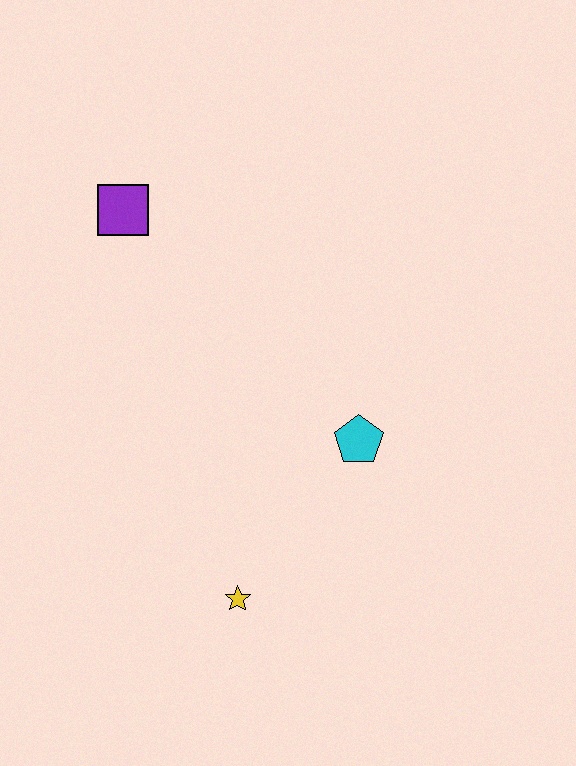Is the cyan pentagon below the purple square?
Yes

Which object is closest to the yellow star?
The cyan pentagon is closest to the yellow star.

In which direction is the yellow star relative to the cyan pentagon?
The yellow star is below the cyan pentagon.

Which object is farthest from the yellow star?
The purple square is farthest from the yellow star.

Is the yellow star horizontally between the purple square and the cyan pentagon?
Yes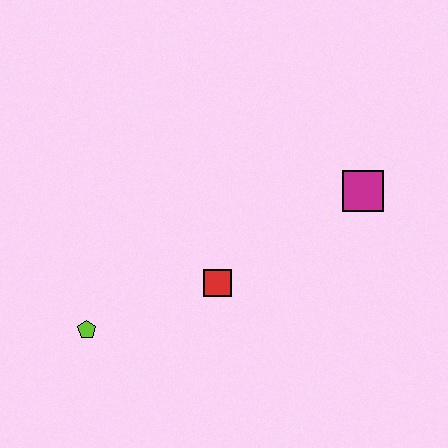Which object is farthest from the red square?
The magenta square is farthest from the red square.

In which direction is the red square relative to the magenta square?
The red square is to the left of the magenta square.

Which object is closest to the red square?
The lime pentagon is closest to the red square.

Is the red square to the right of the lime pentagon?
Yes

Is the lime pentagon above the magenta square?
No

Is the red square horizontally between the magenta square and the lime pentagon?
Yes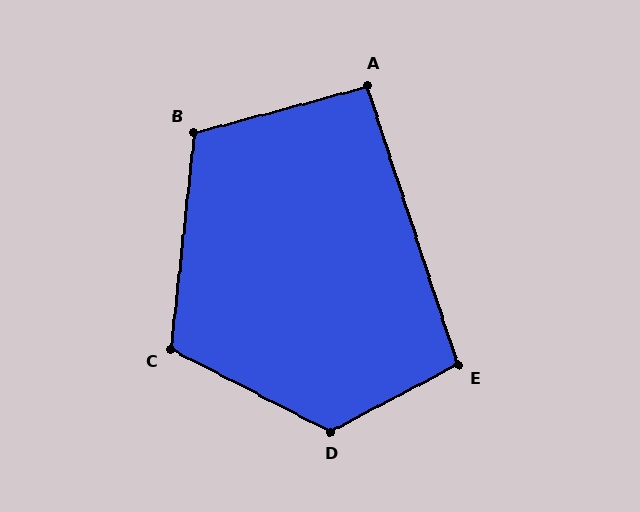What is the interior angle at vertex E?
Approximately 99 degrees (obtuse).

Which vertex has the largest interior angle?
D, at approximately 125 degrees.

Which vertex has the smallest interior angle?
A, at approximately 93 degrees.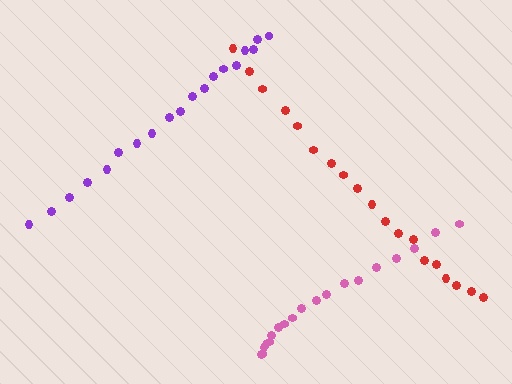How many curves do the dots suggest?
There are 3 distinct paths.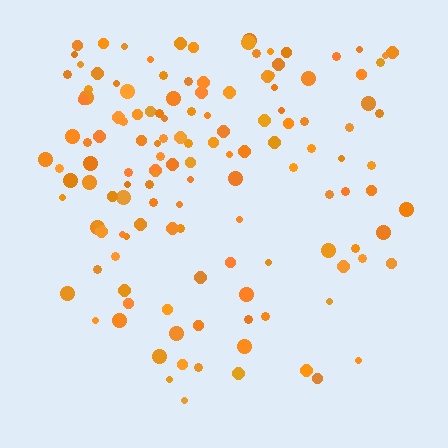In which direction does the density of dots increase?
From bottom to top, with the top side densest.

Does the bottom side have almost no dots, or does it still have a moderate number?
Still a moderate number, just noticeably fewer than the top.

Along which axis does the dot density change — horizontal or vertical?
Vertical.